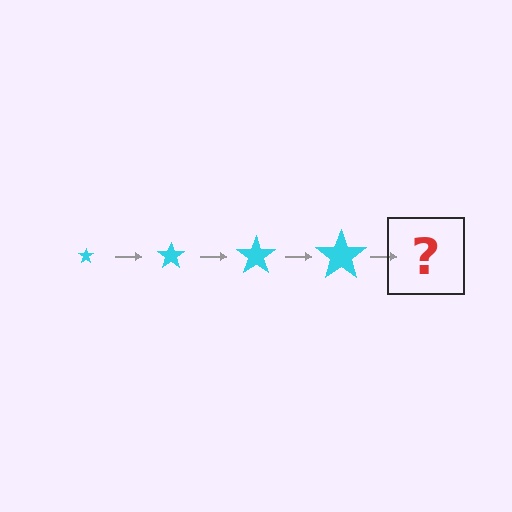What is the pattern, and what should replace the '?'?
The pattern is that the star gets progressively larger each step. The '?' should be a cyan star, larger than the previous one.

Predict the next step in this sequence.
The next step is a cyan star, larger than the previous one.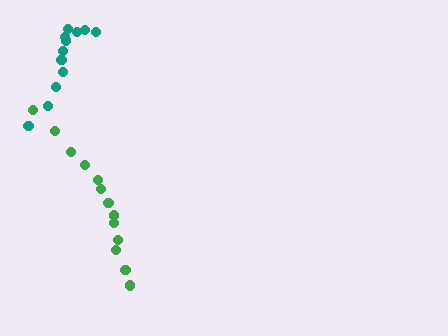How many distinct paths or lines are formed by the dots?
There are 2 distinct paths.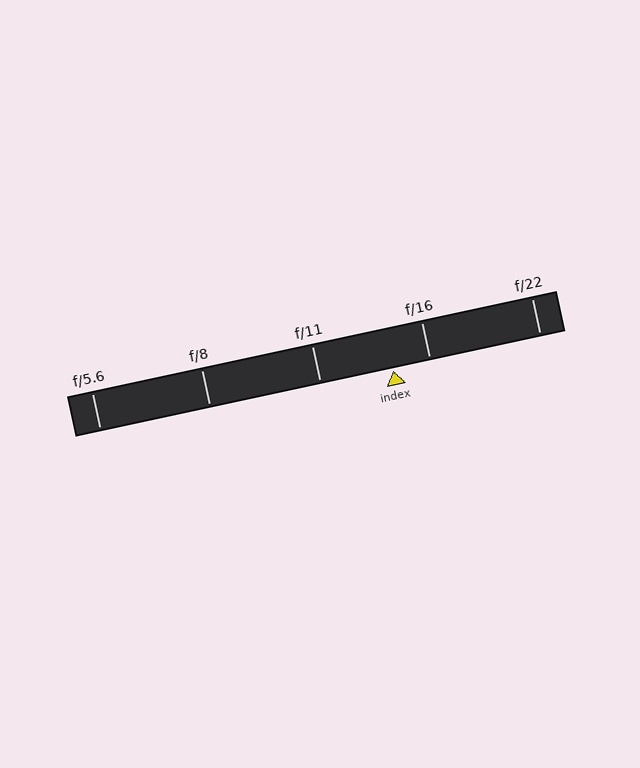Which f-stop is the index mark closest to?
The index mark is closest to f/16.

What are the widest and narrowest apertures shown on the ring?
The widest aperture shown is f/5.6 and the narrowest is f/22.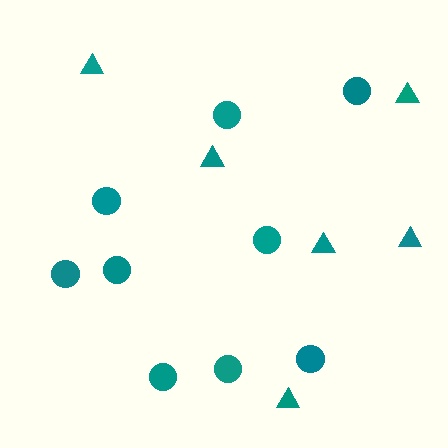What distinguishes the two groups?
There are 2 groups: one group of circles (9) and one group of triangles (6).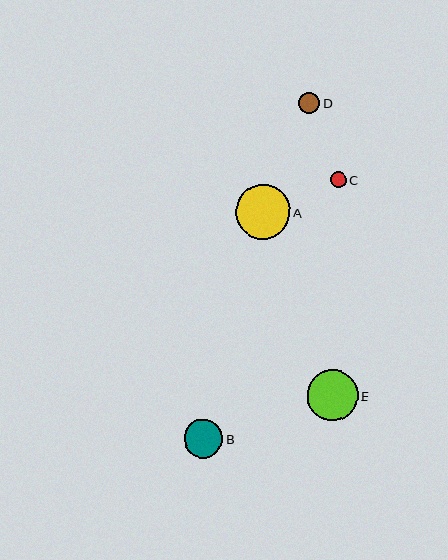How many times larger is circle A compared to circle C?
Circle A is approximately 3.5 times the size of circle C.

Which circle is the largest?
Circle A is the largest with a size of approximately 55 pixels.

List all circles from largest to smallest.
From largest to smallest: A, E, B, D, C.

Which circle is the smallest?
Circle C is the smallest with a size of approximately 15 pixels.